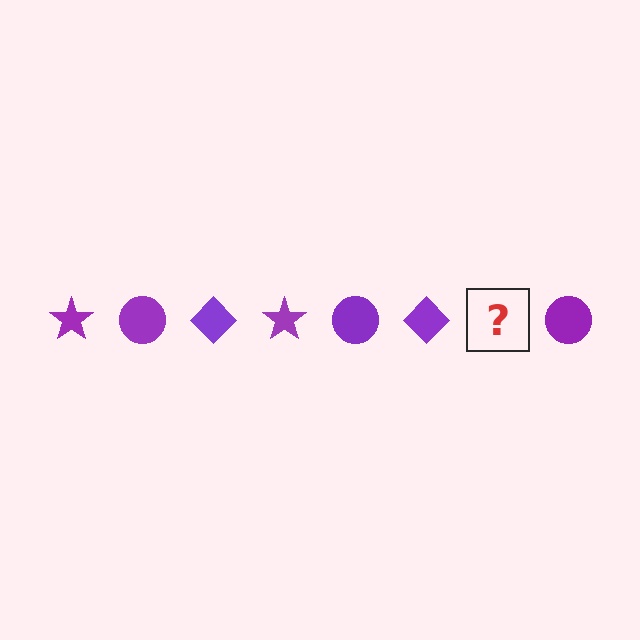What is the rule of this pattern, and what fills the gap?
The rule is that the pattern cycles through star, circle, diamond shapes in purple. The gap should be filled with a purple star.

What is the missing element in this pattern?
The missing element is a purple star.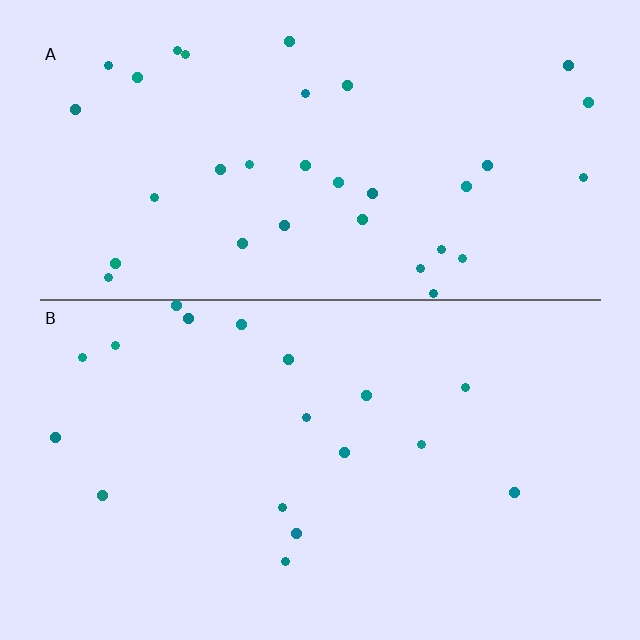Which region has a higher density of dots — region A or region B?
A (the top).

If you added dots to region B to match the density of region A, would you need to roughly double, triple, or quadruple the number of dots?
Approximately double.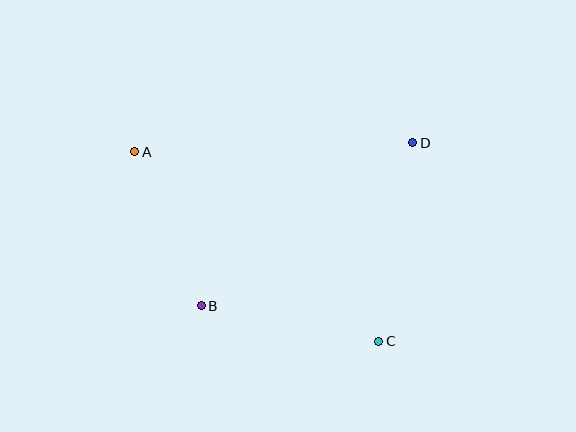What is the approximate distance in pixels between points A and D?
The distance between A and D is approximately 278 pixels.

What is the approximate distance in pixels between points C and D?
The distance between C and D is approximately 201 pixels.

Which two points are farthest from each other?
Points A and C are farthest from each other.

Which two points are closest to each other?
Points A and B are closest to each other.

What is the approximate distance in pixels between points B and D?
The distance between B and D is approximately 267 pixels.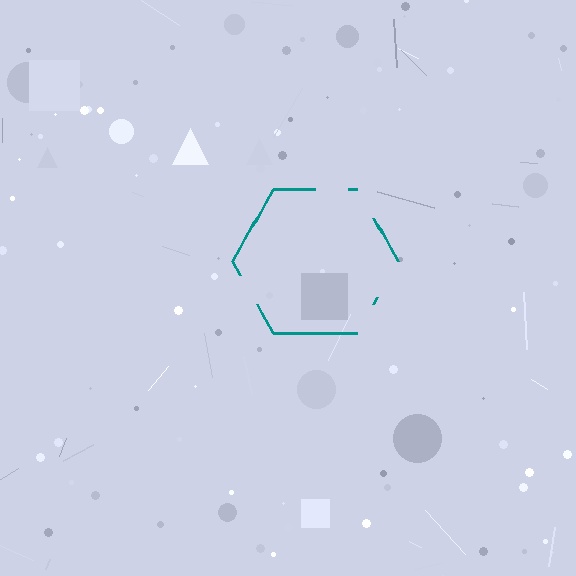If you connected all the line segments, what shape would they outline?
They would outline a hexagon.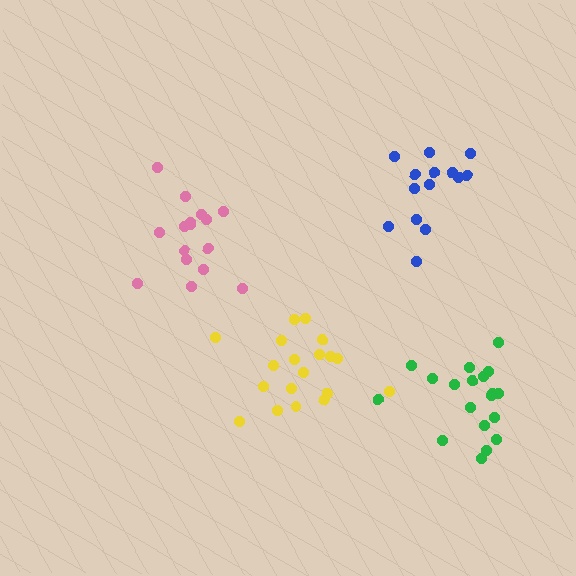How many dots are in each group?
Group 1: 16 dots, Group 2: 19 dots, Group 3: 19 dots, Group 4: 14 dots (68 total).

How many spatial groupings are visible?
There are 4 spatial groupings.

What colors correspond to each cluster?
The clusters are colored: pink, yellow, green, blue.